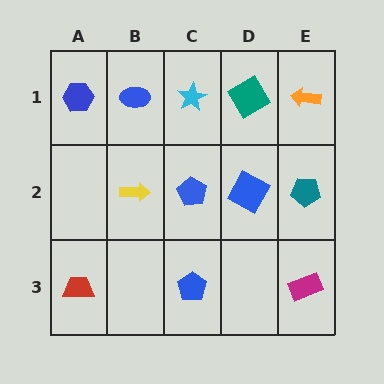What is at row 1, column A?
A blue hexagon.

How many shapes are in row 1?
5 shapes.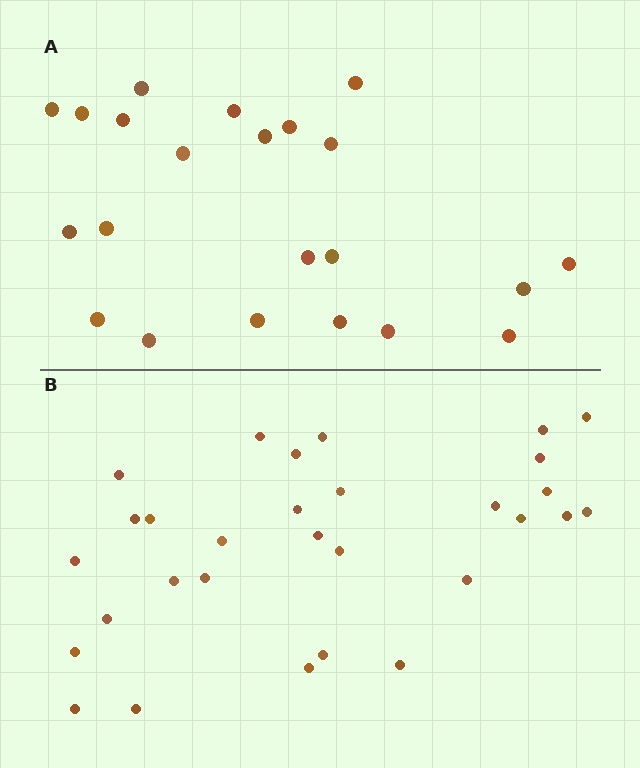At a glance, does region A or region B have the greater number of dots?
Region B (the bottom region) has more dots.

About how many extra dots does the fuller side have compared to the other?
Region B has roughly 8 or so more dots than region A.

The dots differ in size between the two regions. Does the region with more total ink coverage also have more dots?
No. Region A has more total ink coverage because its dots are larger, but region B actually contains more individual dots. Total area can be misleading — the number of items is what matters here.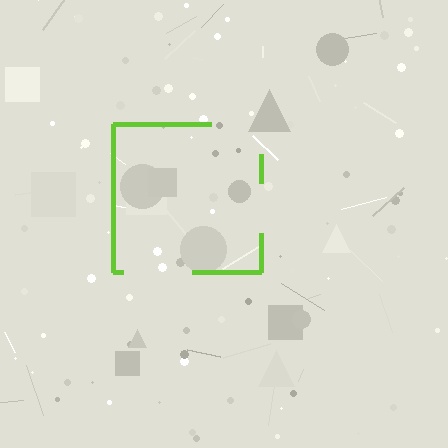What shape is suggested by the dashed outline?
The dashed outline suggests a square.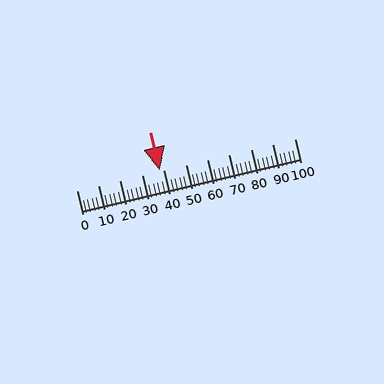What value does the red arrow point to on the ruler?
The red arrow points to approximately 38.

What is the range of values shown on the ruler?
The ruler shows values from 0 to 100.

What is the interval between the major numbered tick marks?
The major tick marks are spaced 10 units apart.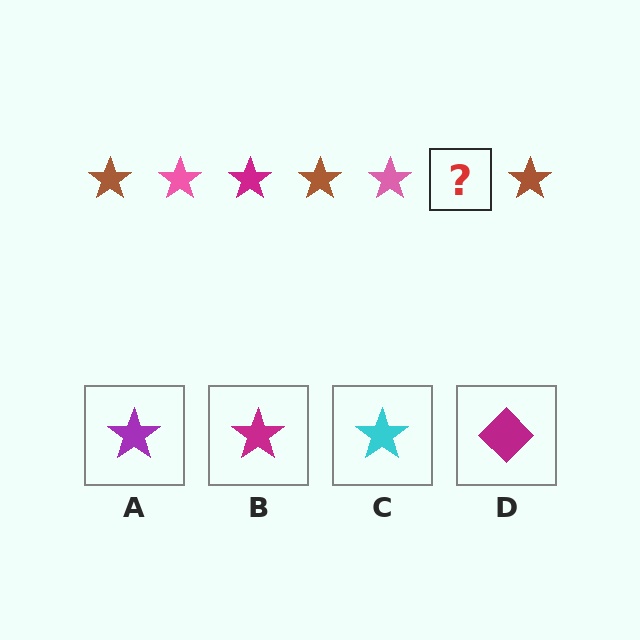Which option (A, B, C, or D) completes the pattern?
B.